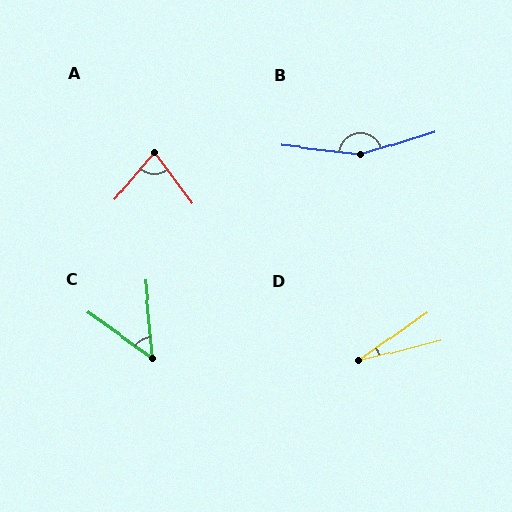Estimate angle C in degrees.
Approximately 49 degrees.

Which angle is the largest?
B, at approximately 156 degrees.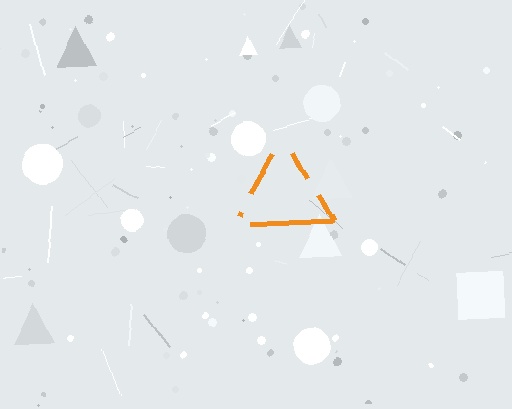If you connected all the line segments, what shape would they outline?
They would outline a triangle.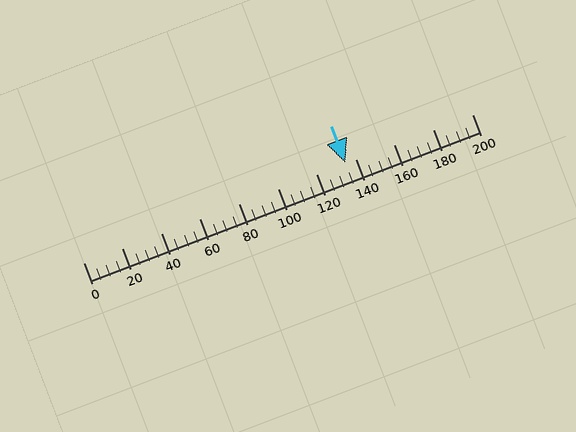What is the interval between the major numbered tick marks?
The major tick marks are spaced 20 units apart.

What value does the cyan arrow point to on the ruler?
The cyan arrow points to approximately 135.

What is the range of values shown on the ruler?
The ruler shows values from 0 to 200.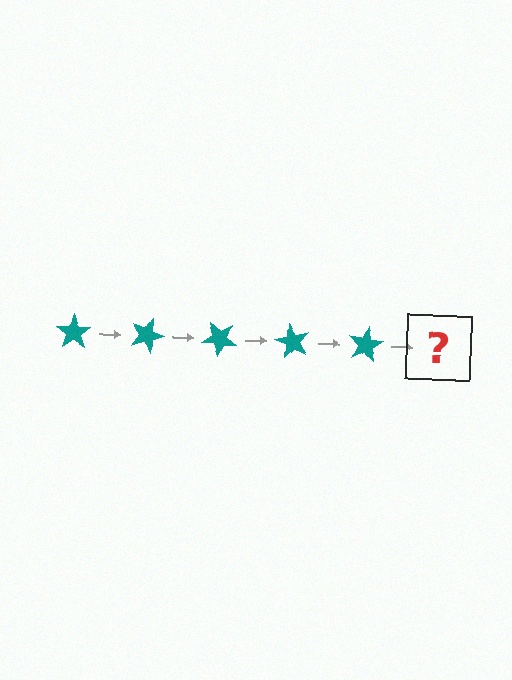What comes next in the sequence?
The next element should be a teal star rotated 100 degrees.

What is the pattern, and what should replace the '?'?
The pattern is that the star rotates 20 degrees each step. The '?' should be a teal star rotated 100 degrees.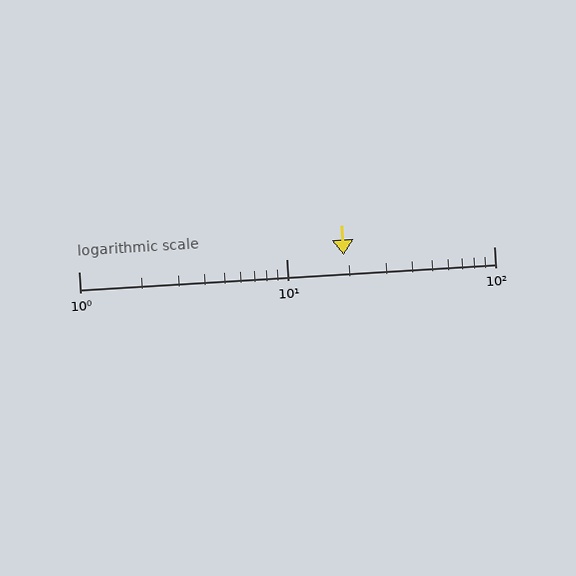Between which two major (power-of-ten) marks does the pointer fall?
The pointer is between 10 and 100.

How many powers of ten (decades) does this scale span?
The scale spans 2 decades, from 1 to 100.